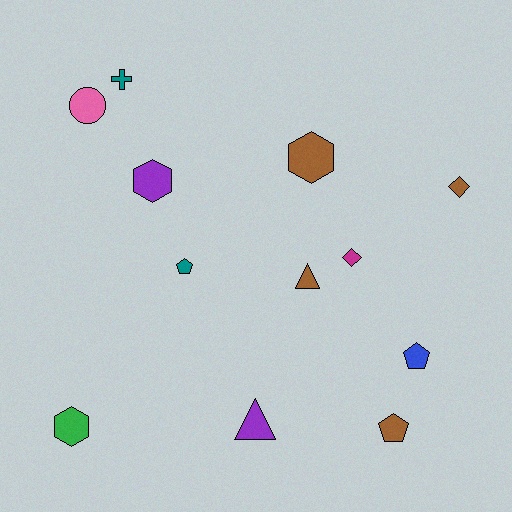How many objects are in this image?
There are 12 objects.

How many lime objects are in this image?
There are no lime objects.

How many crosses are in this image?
There is 1 cross.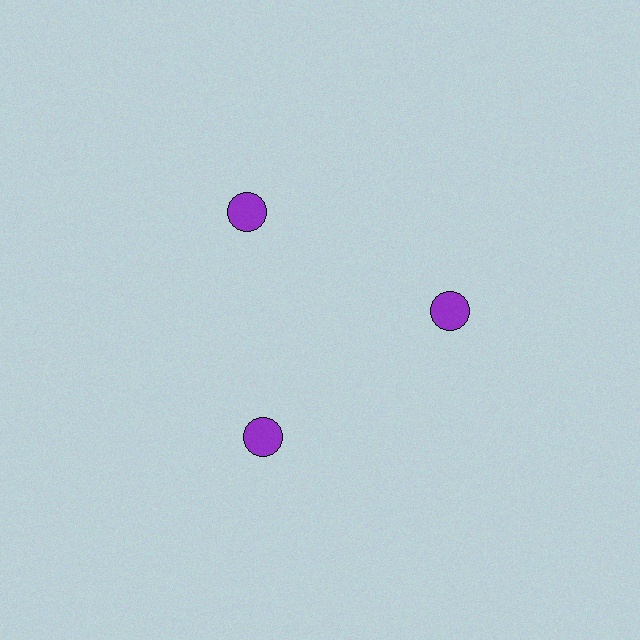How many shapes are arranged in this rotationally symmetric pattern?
There are 3 shapes, arranged in 3 groups of 1.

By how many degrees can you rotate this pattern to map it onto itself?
The pattern maps onto itself every 120 degrees of rotation.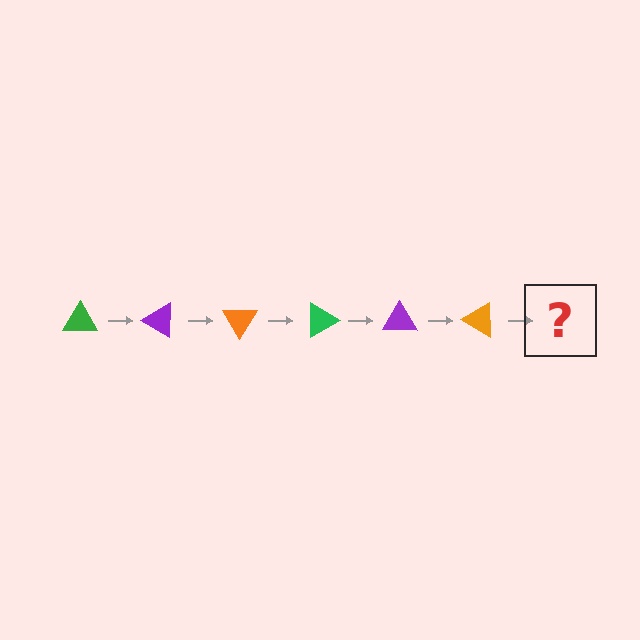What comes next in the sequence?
The next element should be a green triangle, rotated 180 degrees from the start.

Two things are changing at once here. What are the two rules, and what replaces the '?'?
The two rules are that it rotates 30 degrees each step and the color cycles through green, purple, and orange. The '?' should be a green triangle, rotated 180 degrees from the start.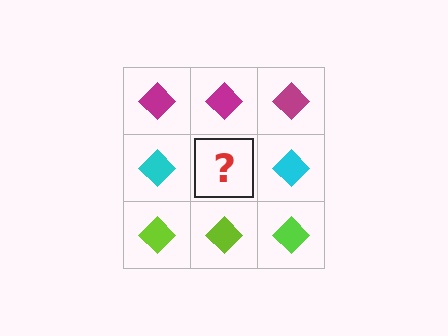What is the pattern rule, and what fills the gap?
The rule is that each row has a consistent color. The gap should be filled with a cyan diamond.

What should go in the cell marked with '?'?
The missing cell should contain a cyan diamond.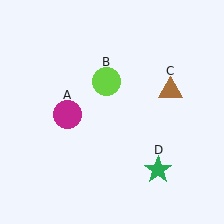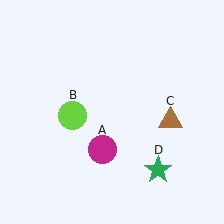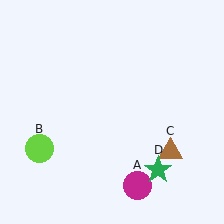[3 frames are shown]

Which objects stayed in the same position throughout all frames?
Green star (object D) remained stationary.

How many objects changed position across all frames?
3 objects changed position: magenta circle (object A), lime circle (object B), brown triangle (object C).